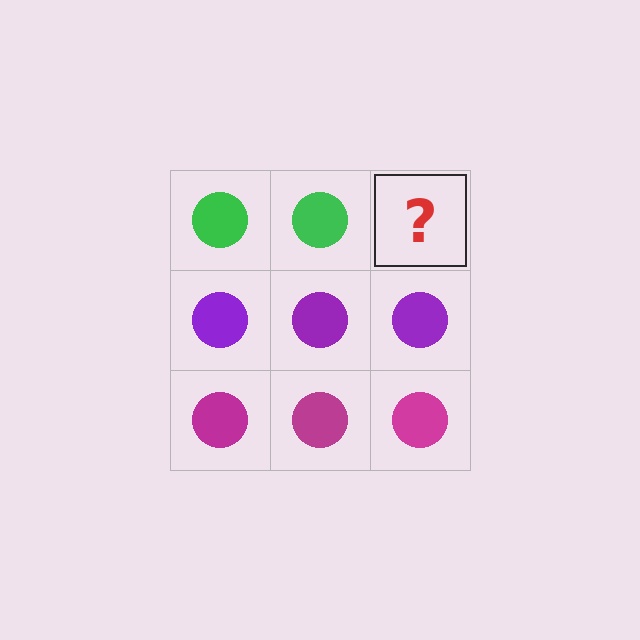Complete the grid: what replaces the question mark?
The question mark should be replaced with a green circle.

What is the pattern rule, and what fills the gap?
The rule is that each row has a consistent color. The gap should be filled with a green circle.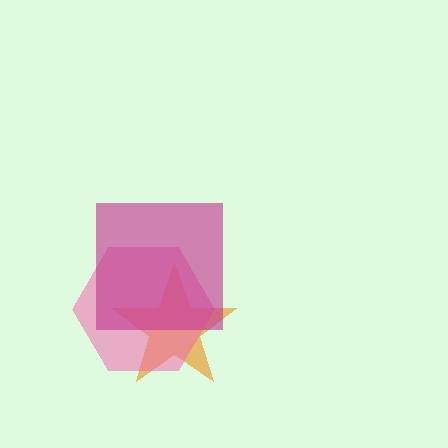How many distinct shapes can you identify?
There are 3 distinct shapes: an orange star, a pink hexagon, a magenta square.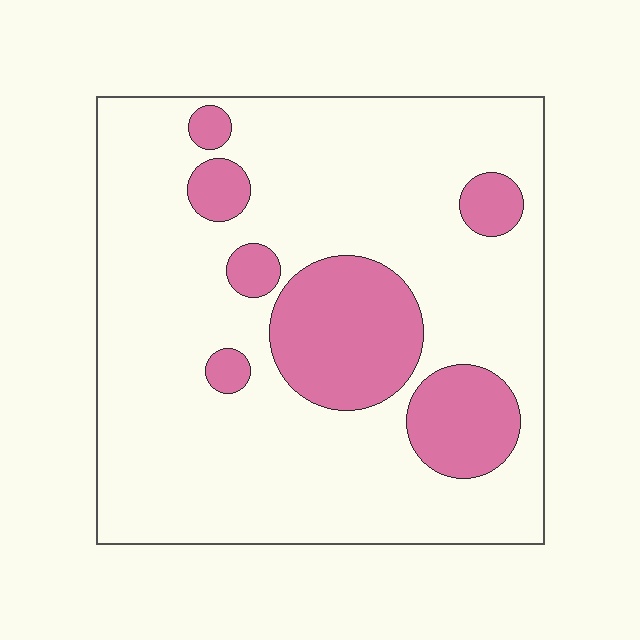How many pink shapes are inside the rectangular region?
7.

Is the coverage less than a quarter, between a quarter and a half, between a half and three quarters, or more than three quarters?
Less than a quarter.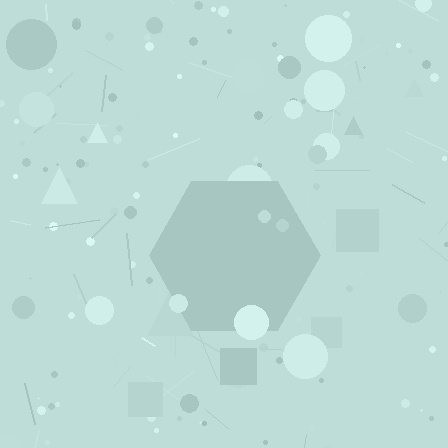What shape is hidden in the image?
A hexagon is hidden in the image.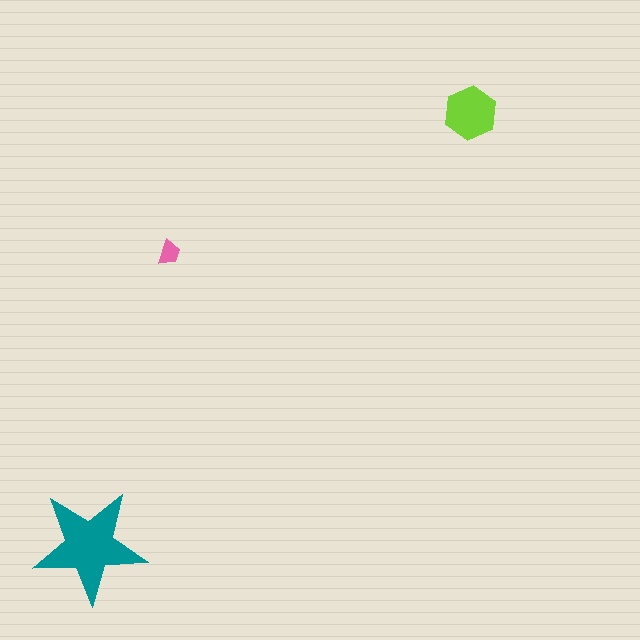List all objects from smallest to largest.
The pink trapezoid, the lime hexagon, the teal star.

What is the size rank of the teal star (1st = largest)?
1st.